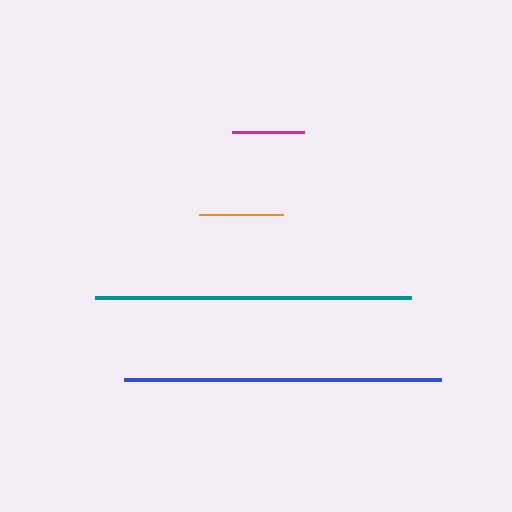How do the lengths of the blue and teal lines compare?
The blue and teal lines are approximately the same length.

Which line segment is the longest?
The blue line is the longest at approximately 317 pixels.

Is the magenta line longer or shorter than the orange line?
The orange line is longer than the magenta line.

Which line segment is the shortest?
The magenta line is the shortest at approximately 73 pixels.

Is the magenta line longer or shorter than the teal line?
The teal line is longer than the magenta line.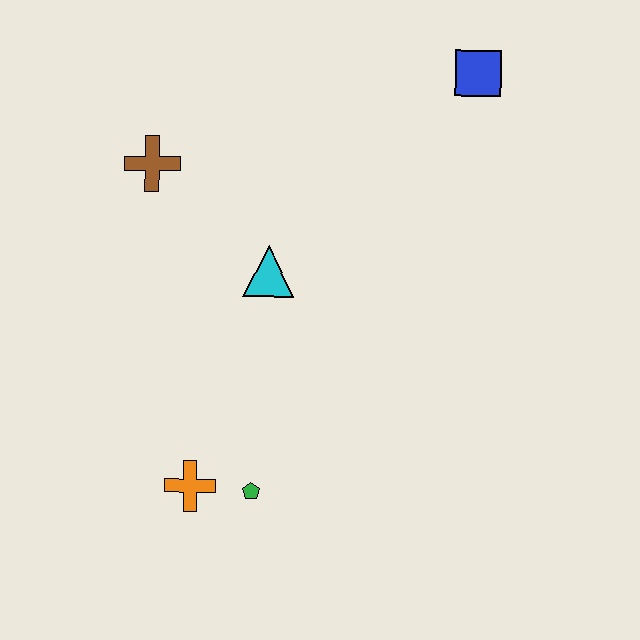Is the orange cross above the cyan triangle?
No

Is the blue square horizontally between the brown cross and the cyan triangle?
No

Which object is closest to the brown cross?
The cyan triangle is closest to the brown cross.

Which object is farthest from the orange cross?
The blue square is farthest from the orange cross.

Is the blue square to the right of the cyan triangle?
Yes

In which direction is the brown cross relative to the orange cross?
The brown cross is above the orange cross.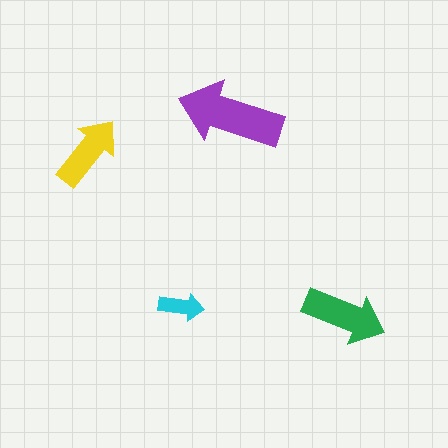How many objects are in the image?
There are 4 objects in the image.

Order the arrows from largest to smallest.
the purple one, the green one, the yellow one, the cyan one.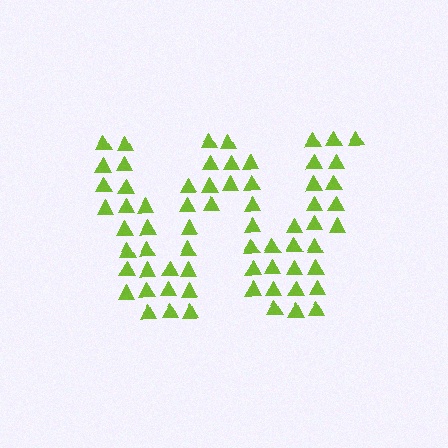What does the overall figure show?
The overall figure shows the letter W.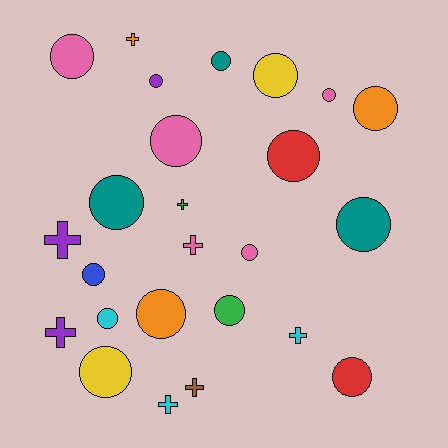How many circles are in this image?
There are 17 circles.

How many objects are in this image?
There are 25 objects.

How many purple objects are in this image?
There are 3 purple objects.